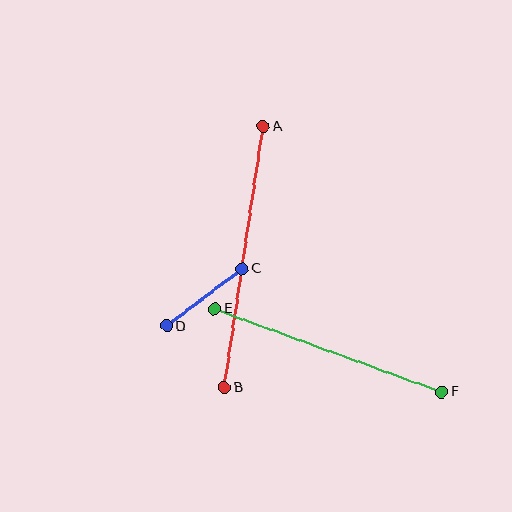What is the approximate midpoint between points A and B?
The midpoint is at approximately (244, 257) pixels.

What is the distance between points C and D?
The distance is approximately 95 pixels.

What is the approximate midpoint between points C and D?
The midpoint is at approximately (204, 297) pixels.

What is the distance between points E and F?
The distance is approximately 242 pixels.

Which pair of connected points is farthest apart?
Points A and B are farthest apart.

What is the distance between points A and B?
The distance is approximately 264 pixels.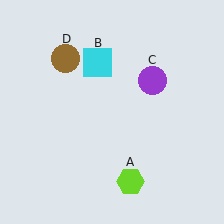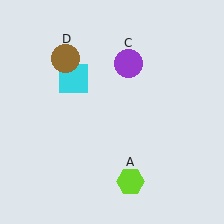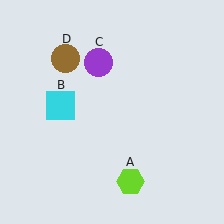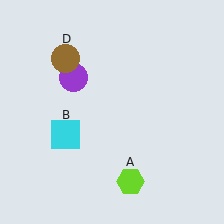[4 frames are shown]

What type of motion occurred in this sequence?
The cyan square (object B), purple circle (object C) rotated counterclockwise around the center of the scene.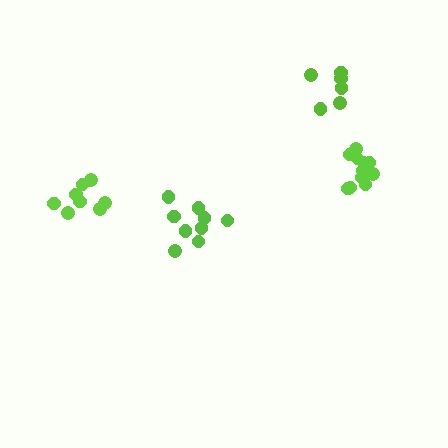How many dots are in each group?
Group 1: 12 dots, Group 2: 8 dots, Group 3: 9 dots, Group 4: 6 dots (35 total).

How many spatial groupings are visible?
There are 4 spatial groupings.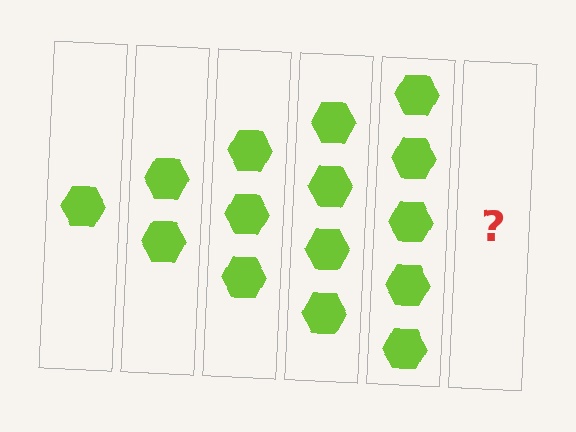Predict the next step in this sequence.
The next step is 6 hexagons.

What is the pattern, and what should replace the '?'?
The pattern is that each step adds one more hexagon. The '?' should be 6 hexagons.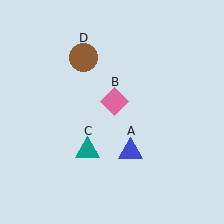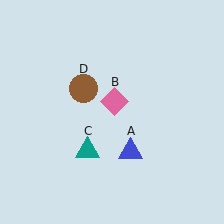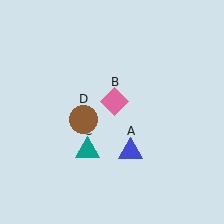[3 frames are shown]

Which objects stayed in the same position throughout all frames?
Blue triangle (object A) and pink diamond (object B) and teal triangle (object C) remained stationary.